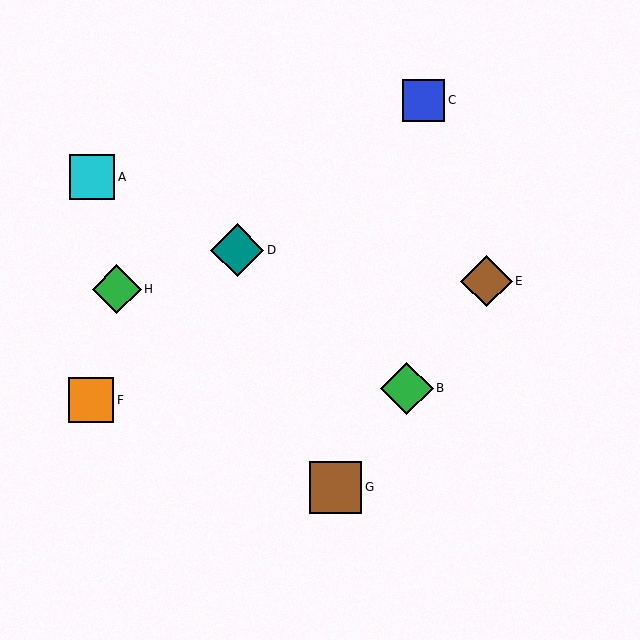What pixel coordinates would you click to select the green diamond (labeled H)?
Click at (117, 289) to select the green diamond H.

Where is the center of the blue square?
The center of the blue square is at (424, 100).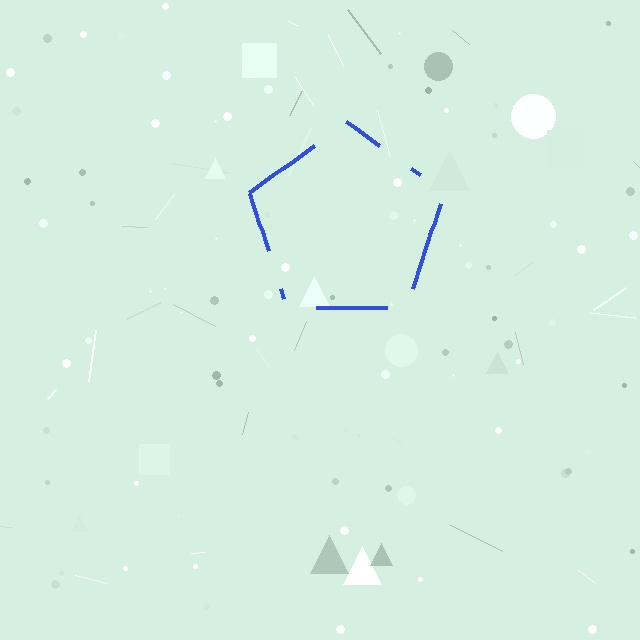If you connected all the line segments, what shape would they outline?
They would outline a pentagon.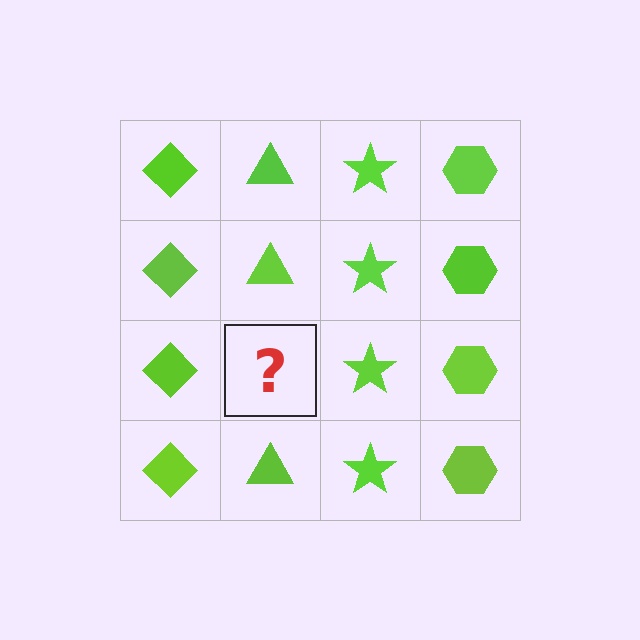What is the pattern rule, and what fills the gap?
The rule is that each column has a consistent shape. The gap should be filled with a lime triangle.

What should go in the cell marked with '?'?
The missing cell should contain a lime triangle.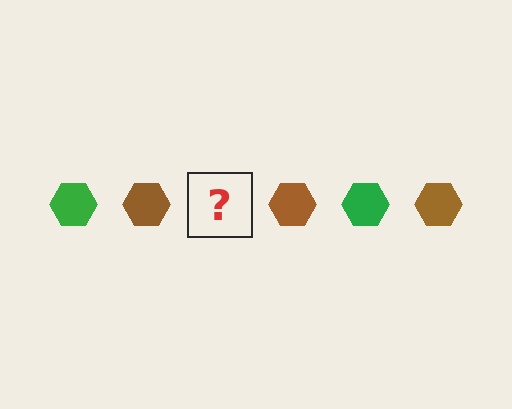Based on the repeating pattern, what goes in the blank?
The blank should be a green hexagon.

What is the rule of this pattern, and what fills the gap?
The rule is that the pattern cycles through green, brown hexagons. The gap should be filled with a green hexagon.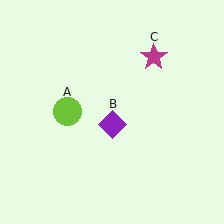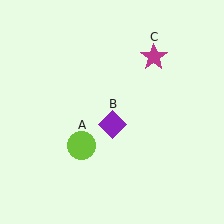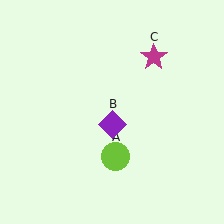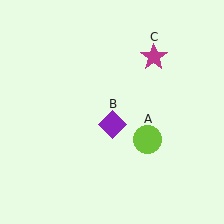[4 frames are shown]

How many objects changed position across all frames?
1 object changed position: lime circle (object A).